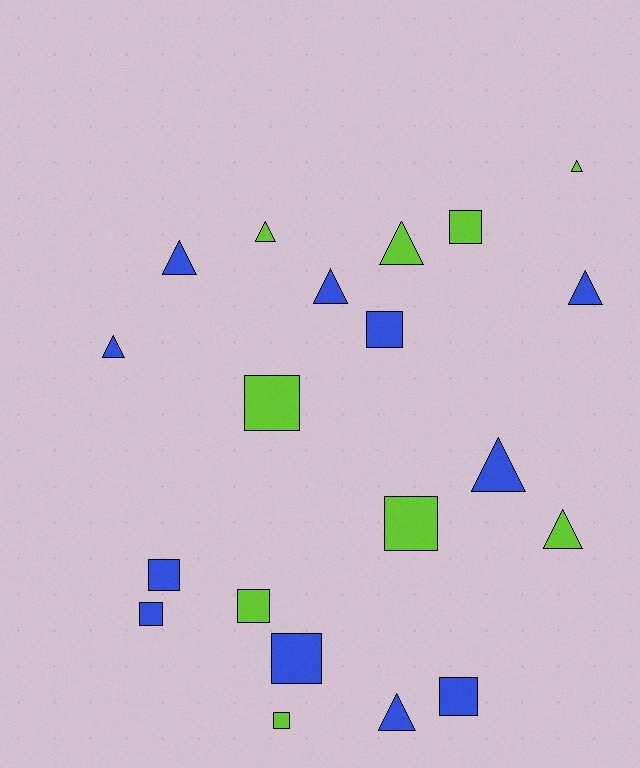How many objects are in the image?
There are 20 objects.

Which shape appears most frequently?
Triangle, with 10 objects.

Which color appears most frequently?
Blue, with 11 objects.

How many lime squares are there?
There are 5 lime squares.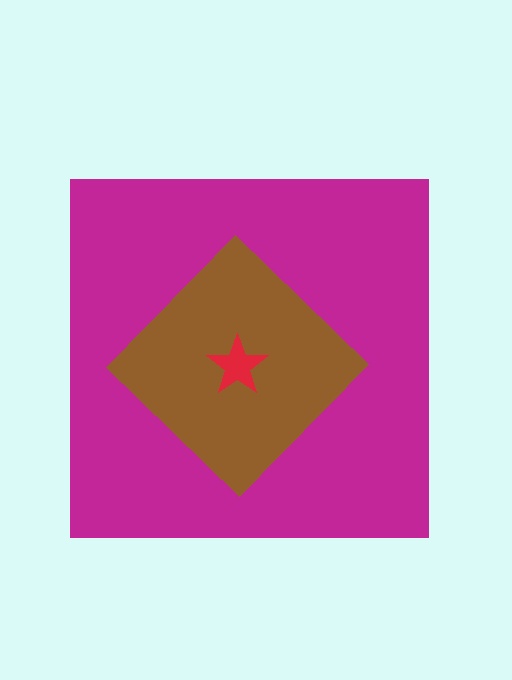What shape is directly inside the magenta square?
The brown diamond.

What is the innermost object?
The red star.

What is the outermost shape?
The magenta square.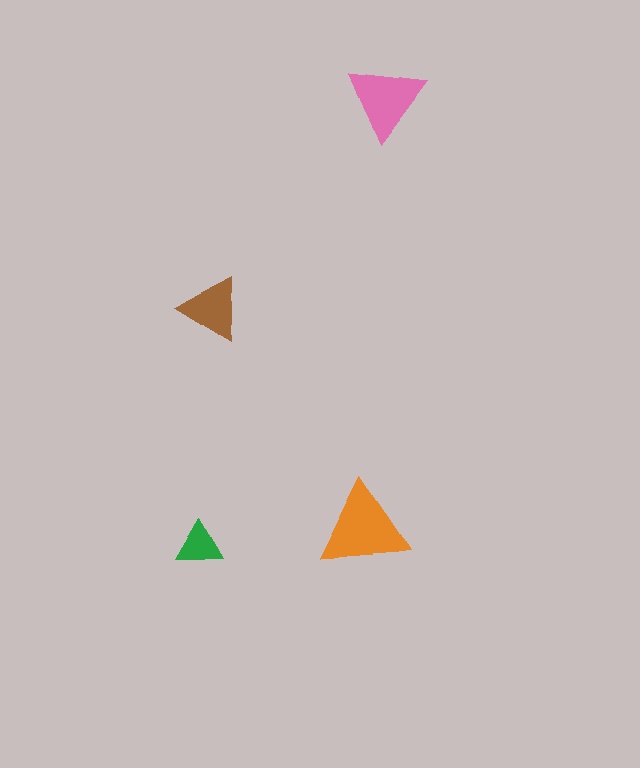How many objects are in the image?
There are 4 objects in the image.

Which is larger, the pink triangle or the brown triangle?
The pink one.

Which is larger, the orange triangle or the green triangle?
The orange one.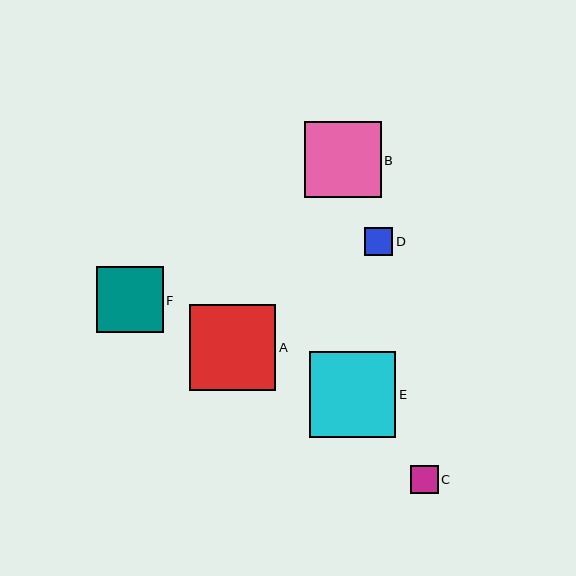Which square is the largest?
Square A is the largest with a size of approximately 86 pixels.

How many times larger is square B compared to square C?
Square B is approximately 2.8 times the size of square C.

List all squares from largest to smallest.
From largest to smallest: A, E, B, F, D, C.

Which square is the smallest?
Square C is the smallest with a size of approximately 28 pixels.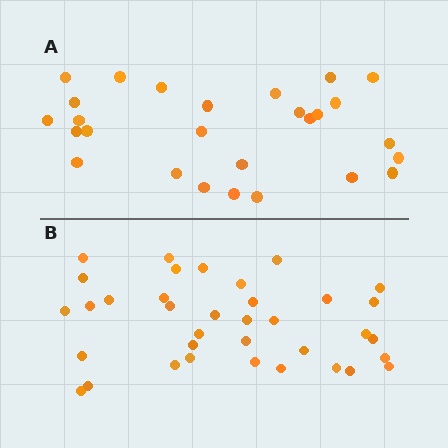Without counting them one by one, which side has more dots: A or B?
Region B (the bottom region) has more dots.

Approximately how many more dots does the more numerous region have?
Region B has roughly 8 or so more dots than region A.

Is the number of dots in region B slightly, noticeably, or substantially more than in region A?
Region B has noticeably more, but not dramatically so. The ratio is roughly 1.3 to 1.